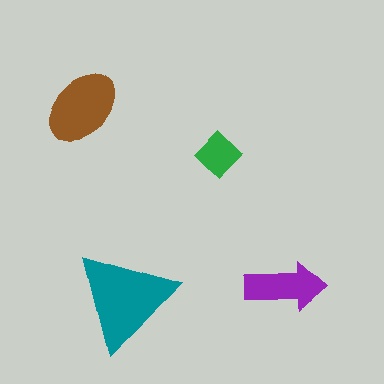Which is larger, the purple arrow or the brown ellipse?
The brown ellipse.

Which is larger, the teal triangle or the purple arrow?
The teal triangle.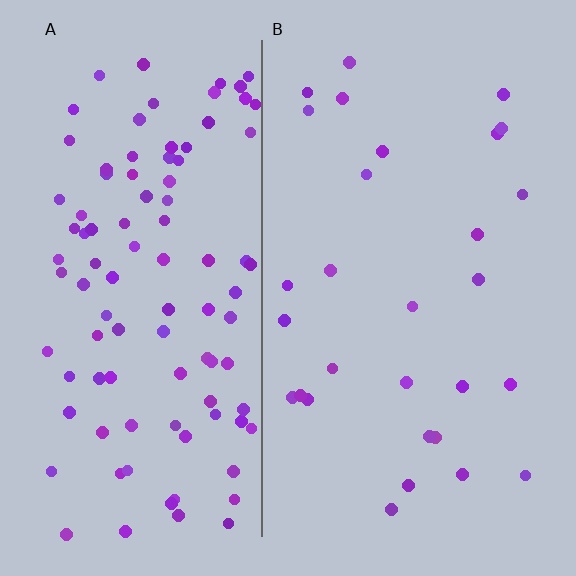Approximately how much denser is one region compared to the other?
Approximately 3.4× — region A over region B.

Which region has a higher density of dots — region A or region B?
A (the left).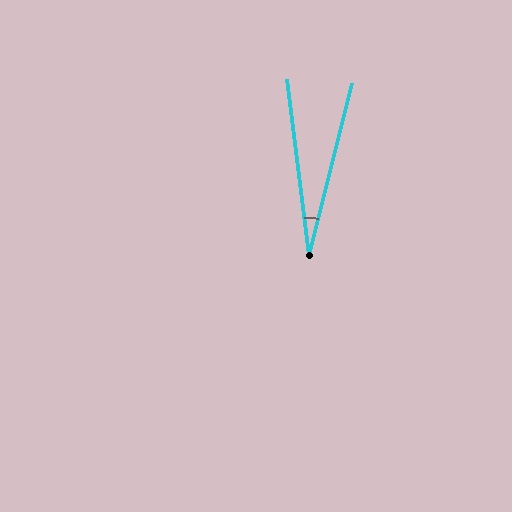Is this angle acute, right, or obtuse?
It is acute.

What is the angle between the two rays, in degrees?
Approximately 21 degrees.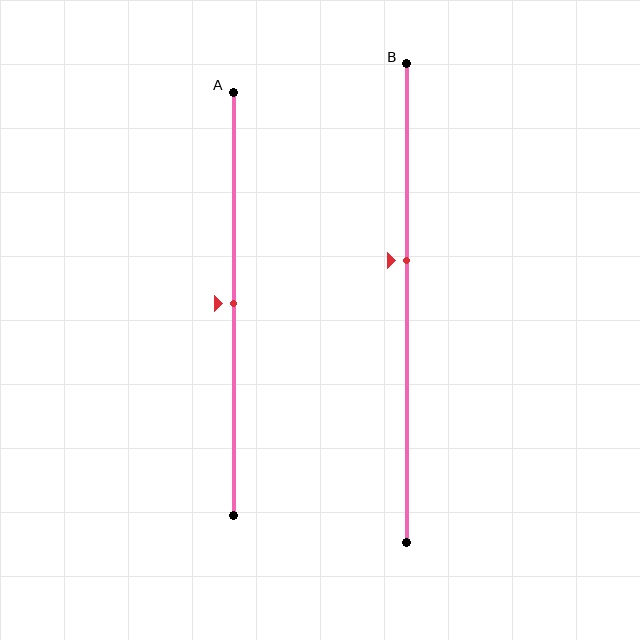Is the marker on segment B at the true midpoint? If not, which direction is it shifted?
No, the marker on segment B is shifted upward by about 9% of the segment length.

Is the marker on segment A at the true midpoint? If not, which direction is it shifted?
Yes, the marker on segment A is at the true midpoint.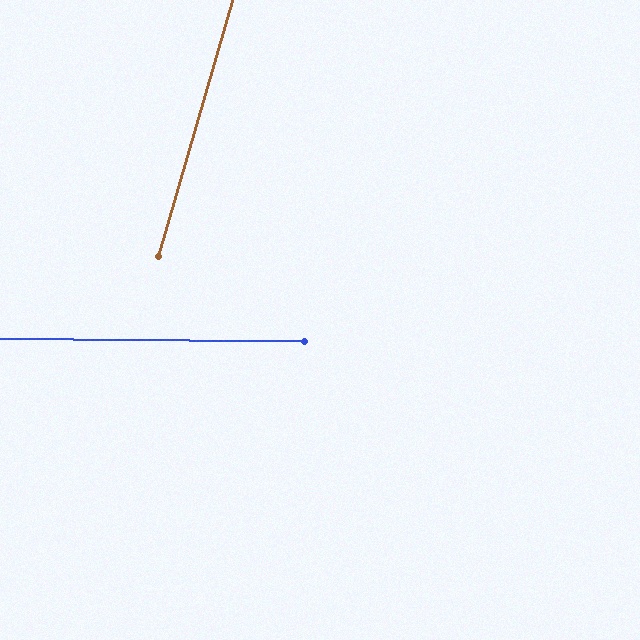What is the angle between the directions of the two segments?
Approximately 74 degrees.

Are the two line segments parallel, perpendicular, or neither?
Neither parallel nor perpendicular — they differ by about 74°.